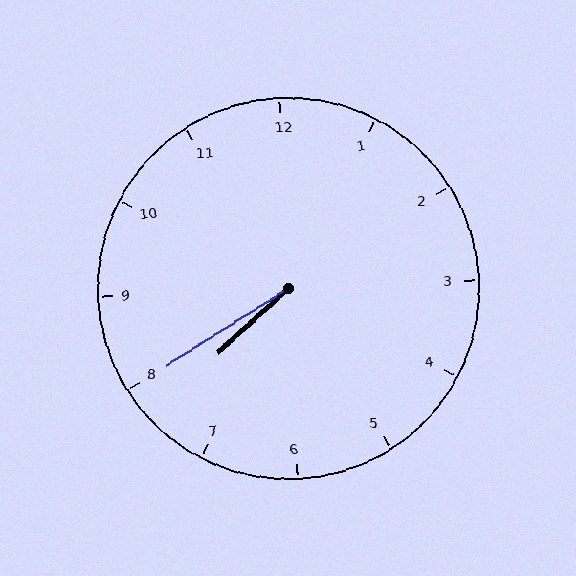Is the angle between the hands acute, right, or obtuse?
It is acute.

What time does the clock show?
7:40.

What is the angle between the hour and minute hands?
Approximately 10 degrees.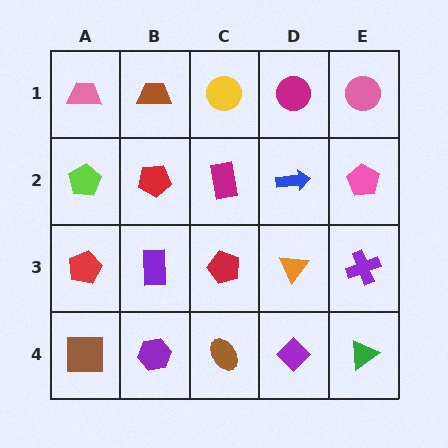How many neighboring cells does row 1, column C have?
3.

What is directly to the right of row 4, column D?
A green triangle.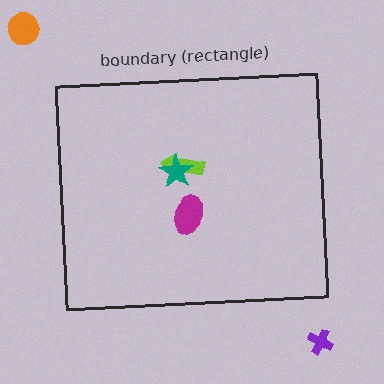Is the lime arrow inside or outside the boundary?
Inside.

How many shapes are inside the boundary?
3 inside, 2 outside.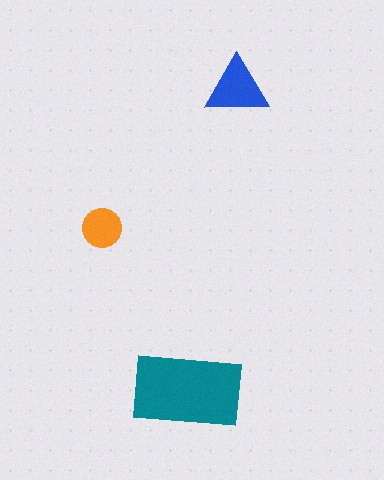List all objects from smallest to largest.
The orange circle, the blue triangle, the teal rectangle.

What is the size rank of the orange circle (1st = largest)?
3rd.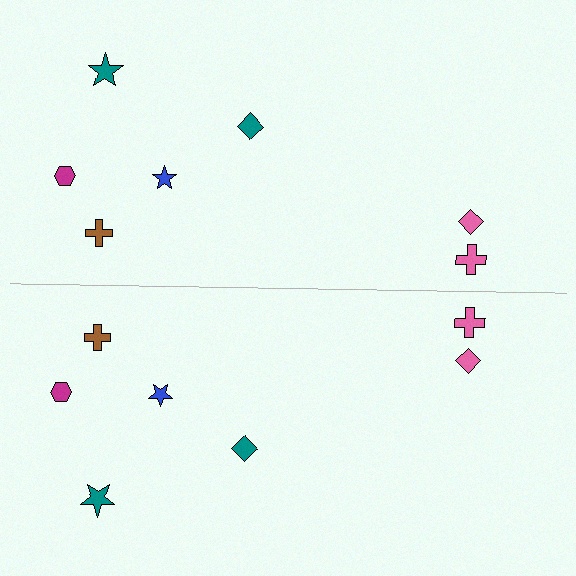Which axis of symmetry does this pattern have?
The pattern has a horizontal axis of symmetry running through the center of the image.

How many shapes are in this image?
There are 14 shapes in this image.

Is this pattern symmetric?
Yes, this pattern has bilateral (reflection) symmetry.